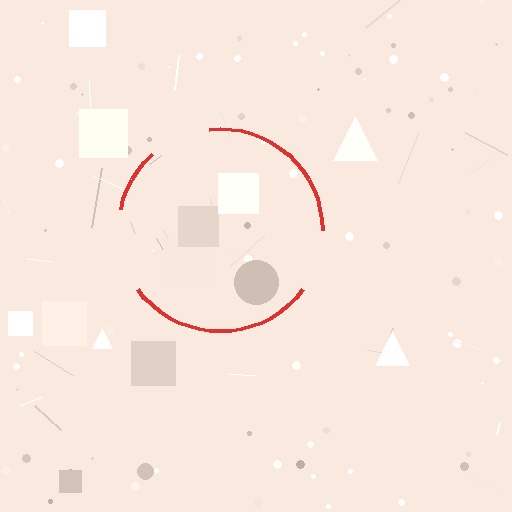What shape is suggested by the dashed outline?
The dashed outline suggests a circle.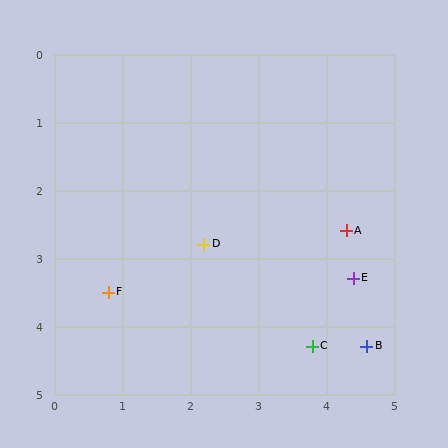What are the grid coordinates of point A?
Point A is at approximately (4.3, 2.6).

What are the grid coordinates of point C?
Point C is at approximately (3.8, 4.3).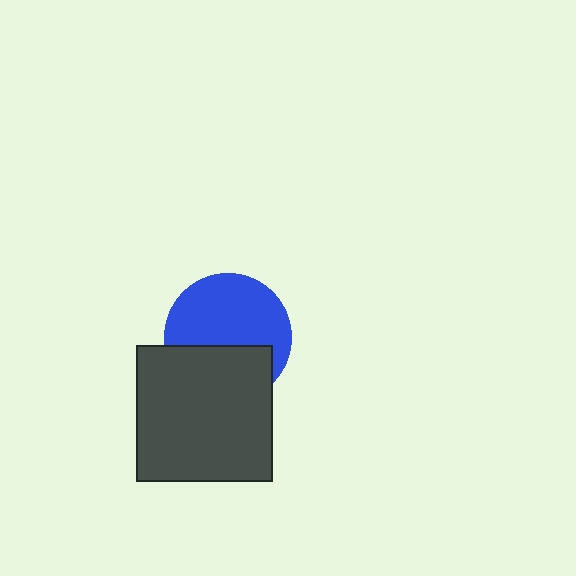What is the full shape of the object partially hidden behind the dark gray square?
The partially hidden object is a blue circle.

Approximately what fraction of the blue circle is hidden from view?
Roughly 39% of the blue circle is hidden behind the dark gray square.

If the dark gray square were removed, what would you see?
You would see the complete blue circle.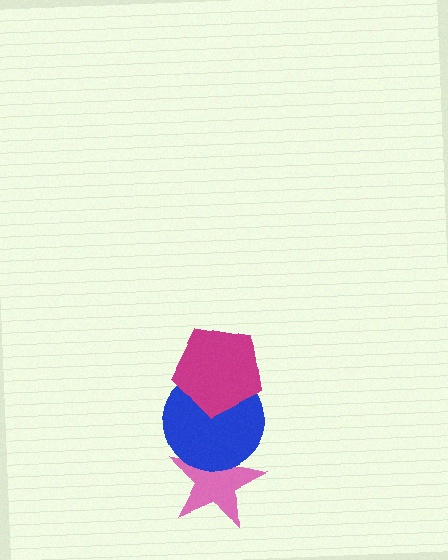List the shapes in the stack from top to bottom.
From top to bottom: the magenta pentagon, the blue circle, the pink star.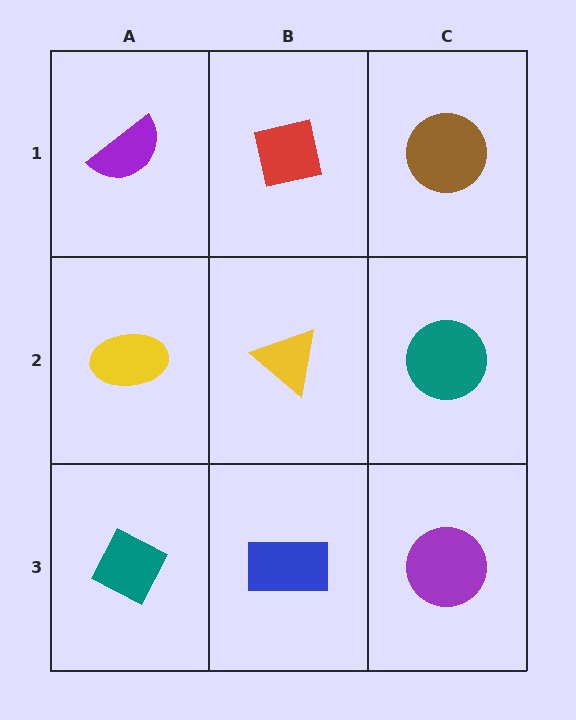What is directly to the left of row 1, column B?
A purple semicircle.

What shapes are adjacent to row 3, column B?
A yellow triangle (row 2, column B), a teal diamond (row 3, column A), a purple circle (row 3, column C).